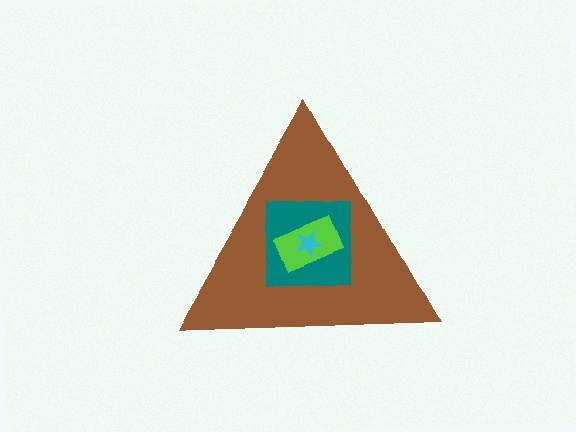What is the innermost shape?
The cyan star.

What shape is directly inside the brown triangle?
The teal square.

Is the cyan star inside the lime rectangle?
Yes.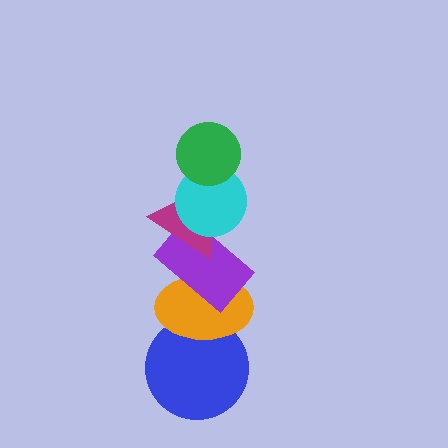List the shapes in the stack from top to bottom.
From top to bottom: the green circle, the cyan circle, the magenta triangle, the purple rectangle, the orange ellipse, the blue circle.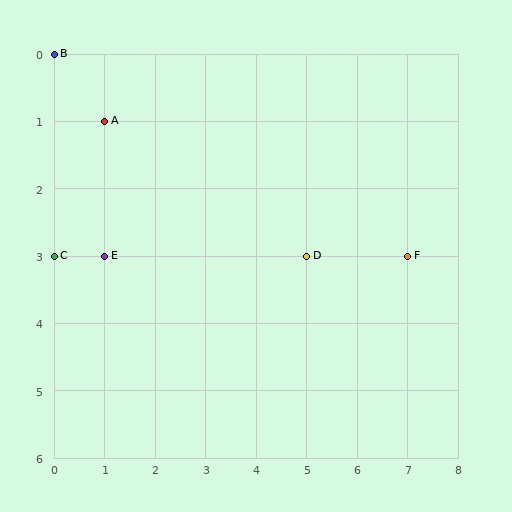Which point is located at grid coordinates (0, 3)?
Point C is at (0, 3).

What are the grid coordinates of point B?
Point B is at grid coordinates (0, 0).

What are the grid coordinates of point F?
Point F is at grid coordinates (7, 3).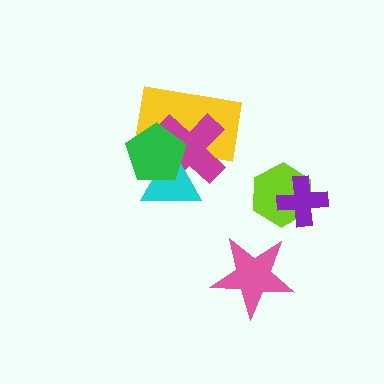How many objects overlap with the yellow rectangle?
3 objects overlap with the yellow rectangle.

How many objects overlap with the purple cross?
1 object overlaps with the purple cross.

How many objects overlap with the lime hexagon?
1 object overlaps with the lime hexagon.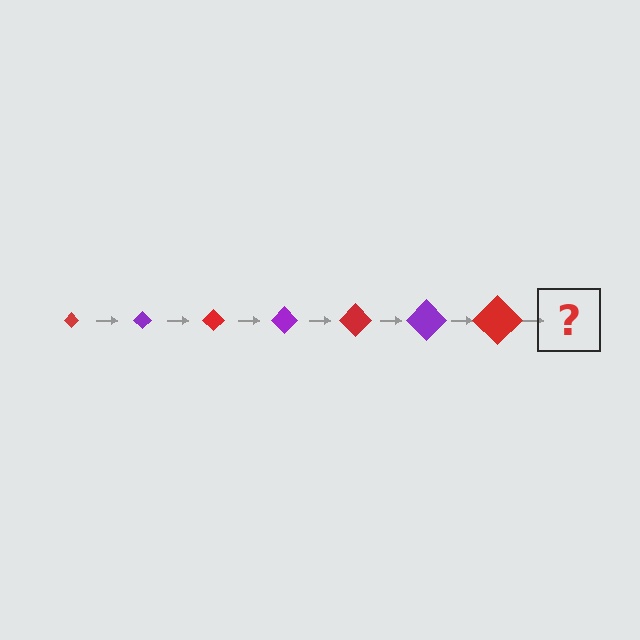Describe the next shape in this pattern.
It should be a purple diamond, larger than the previous one.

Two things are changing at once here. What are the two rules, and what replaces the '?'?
The two rules are that the diamond grows larger each step and the color cycles through red and purple. The '?' should be a purple diamond, larger than the previous one.